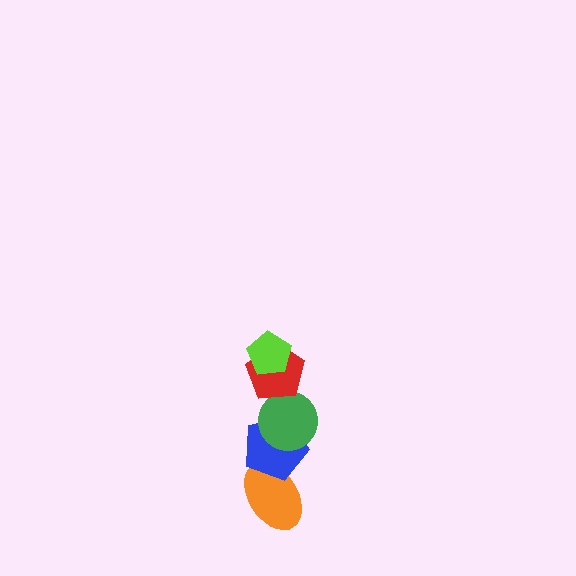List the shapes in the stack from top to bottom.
From top to bottom: the lime pentagon, the red pentagon, the green circle, the blue pentagon, the orange ellipse.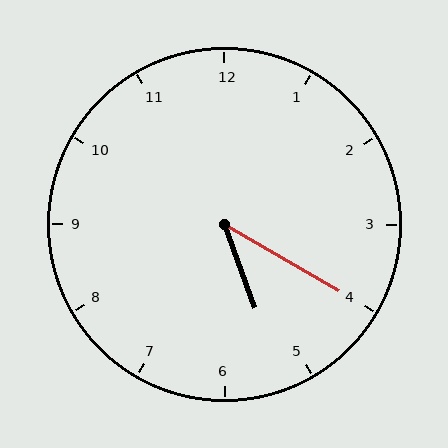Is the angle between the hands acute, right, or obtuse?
It is acute.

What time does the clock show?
5:20.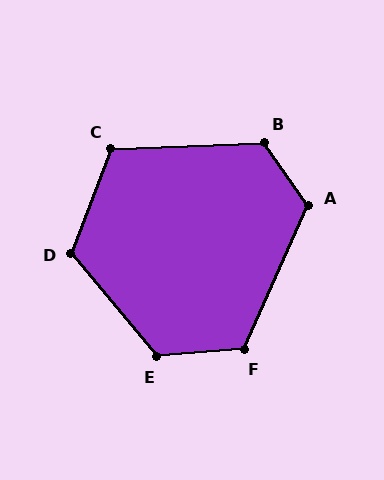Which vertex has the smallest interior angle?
C, at approximately 113 degrees.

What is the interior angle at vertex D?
Approximately 119 degrees (obtuse).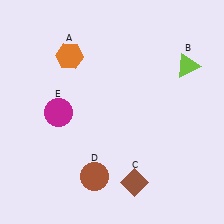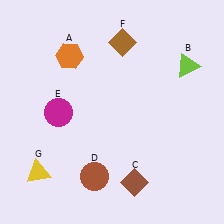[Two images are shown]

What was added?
A brown diamond (F), a yellow triangle (G) were added in Image 2.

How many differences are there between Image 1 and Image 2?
There are 2 differences between the two images.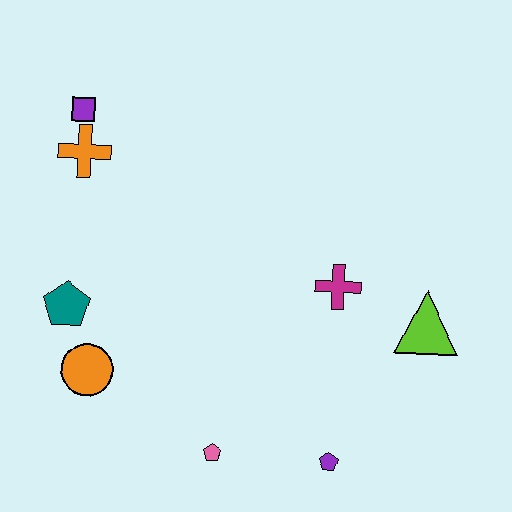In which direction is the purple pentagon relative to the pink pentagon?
The purple pentagon is to the right of the pink pentagon.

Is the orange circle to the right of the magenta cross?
No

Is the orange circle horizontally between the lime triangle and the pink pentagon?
No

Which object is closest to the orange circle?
The teal pentagon is closest to the orange circle.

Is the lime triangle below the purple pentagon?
No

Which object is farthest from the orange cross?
The purple pentagon is farthest from the orange cross.